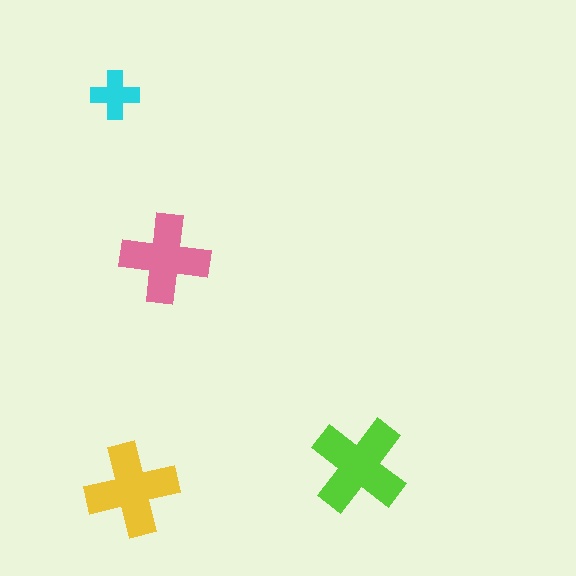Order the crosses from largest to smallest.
the lime one, the yellow one, the pink one, the cyan one.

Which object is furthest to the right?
The lime cross is rightmost.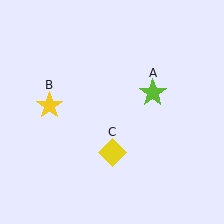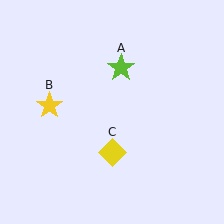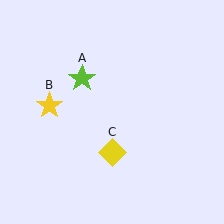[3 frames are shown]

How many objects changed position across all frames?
1 object changed position: lime star (object A).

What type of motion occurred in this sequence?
The lime star (object A) rotated counterclockwise around the center of the scene.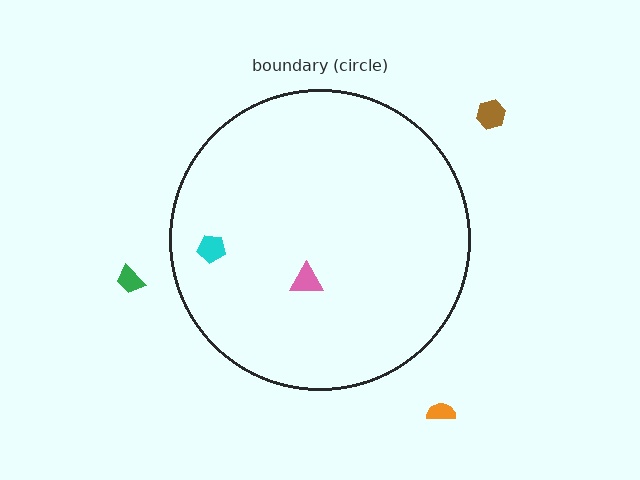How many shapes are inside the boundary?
2 inside, 3 outside.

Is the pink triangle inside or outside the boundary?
Inside.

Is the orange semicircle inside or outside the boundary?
Outside.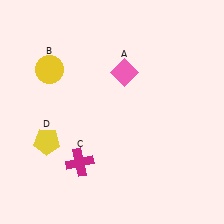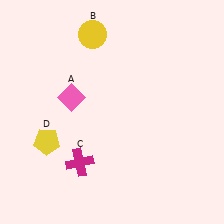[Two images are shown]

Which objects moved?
The objects that moved are: the pink diamond (A), the yellow circle (B).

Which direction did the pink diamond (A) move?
The pink diamond (A) moved left.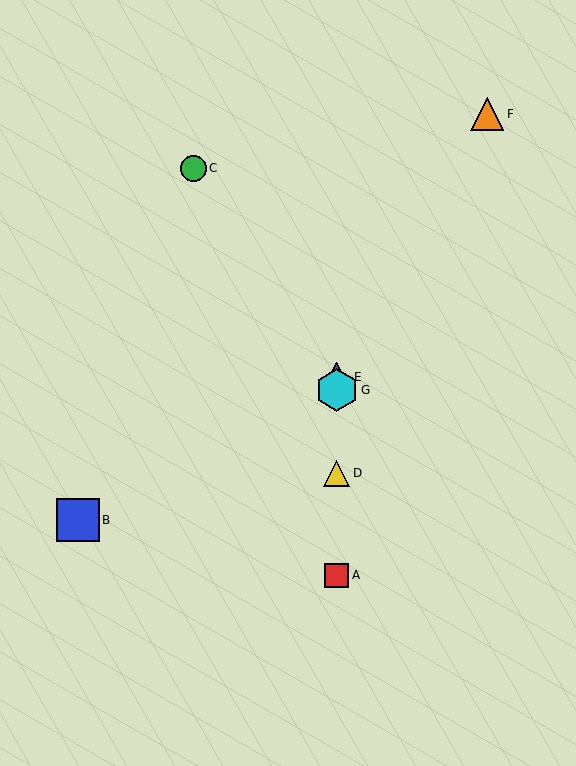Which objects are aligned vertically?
Objects A, D, E, G are aligned vertically.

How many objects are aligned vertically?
4 objects (A, D, E, G) are aligned vertically.